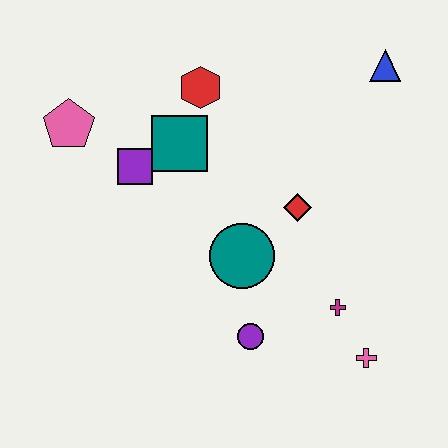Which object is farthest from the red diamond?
The pink pentagon is farthest from the red diamond.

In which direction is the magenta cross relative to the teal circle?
The magenta cross is to the right of the teal circle.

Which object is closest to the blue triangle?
The red diamond is closest to the blue triangle.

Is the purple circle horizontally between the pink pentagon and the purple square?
No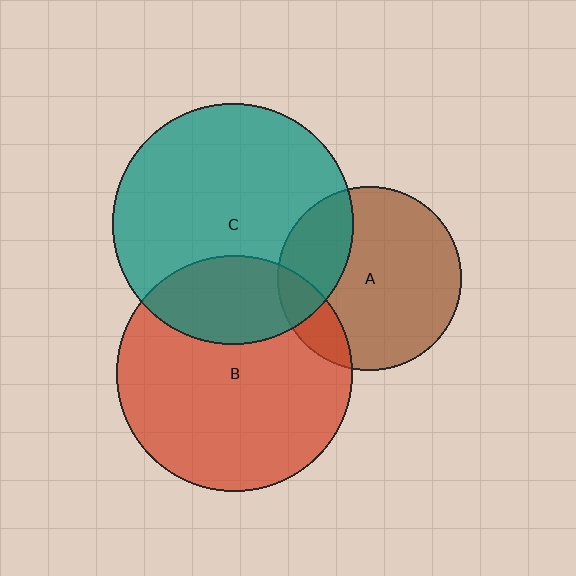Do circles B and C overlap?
Yes.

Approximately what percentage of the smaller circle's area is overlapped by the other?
Approximately 25%.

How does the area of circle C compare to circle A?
Approximately 1.7 times.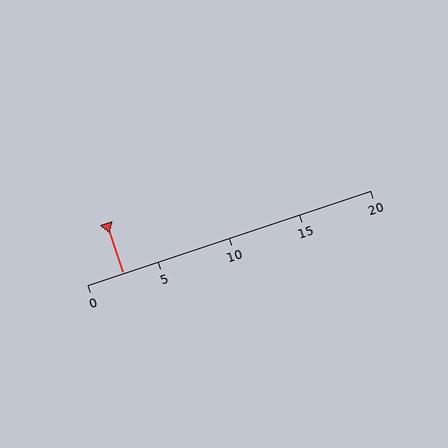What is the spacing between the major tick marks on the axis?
The major ticks are spaced 5 apart.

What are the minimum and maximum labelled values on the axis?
The axis runs from 0 to 20.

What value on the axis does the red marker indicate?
The marker indicates approximately 2.5.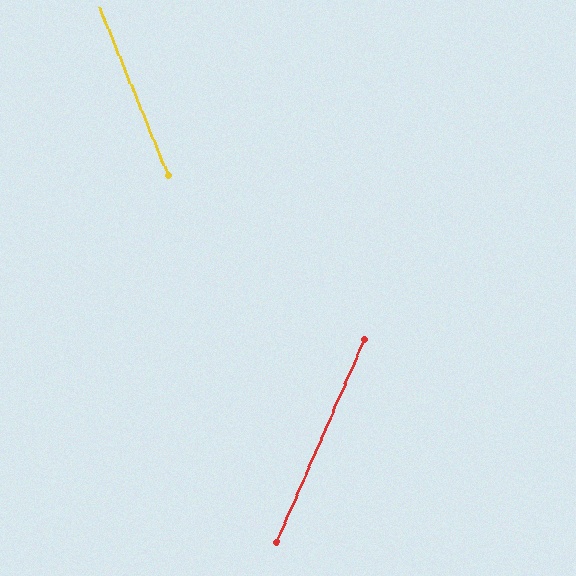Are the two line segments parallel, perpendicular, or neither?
Neither parallel nor perpendicular — they differ by about 46°.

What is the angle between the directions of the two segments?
Approximately 46 degrees.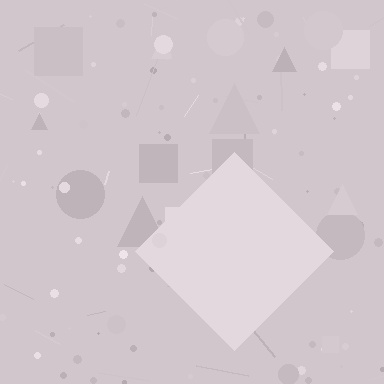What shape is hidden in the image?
A diamond is hidden in the image.